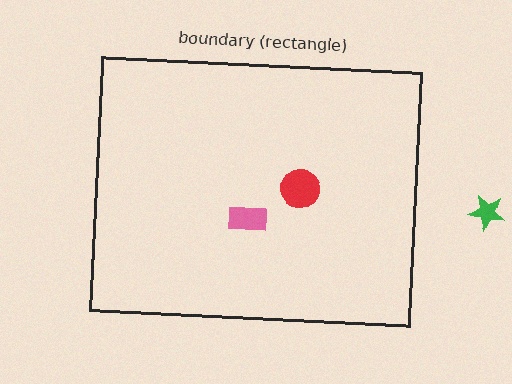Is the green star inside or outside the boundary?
Outside.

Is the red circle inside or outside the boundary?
Inside.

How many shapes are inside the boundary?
2 inside, 1 outside.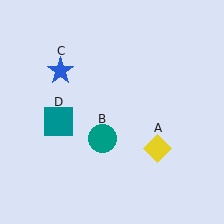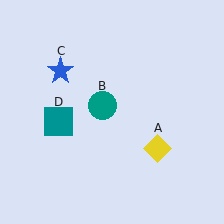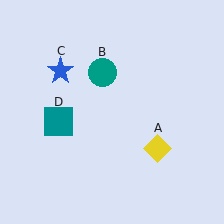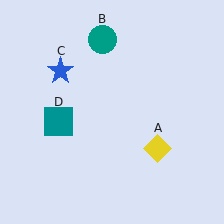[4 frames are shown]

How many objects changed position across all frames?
1 object changed position: teal circle (object B).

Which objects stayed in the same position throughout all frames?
Yellow diamond (object A) and blue star (object C) and teal square (object D) remained stationary.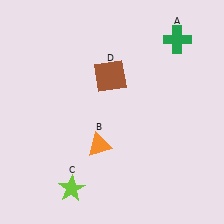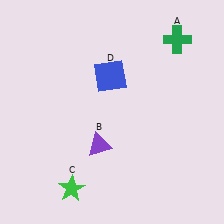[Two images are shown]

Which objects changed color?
B changed from orange to purple. C changed from lime to green. D changed from brown to blue.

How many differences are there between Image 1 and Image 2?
There are 3 differences between the two images.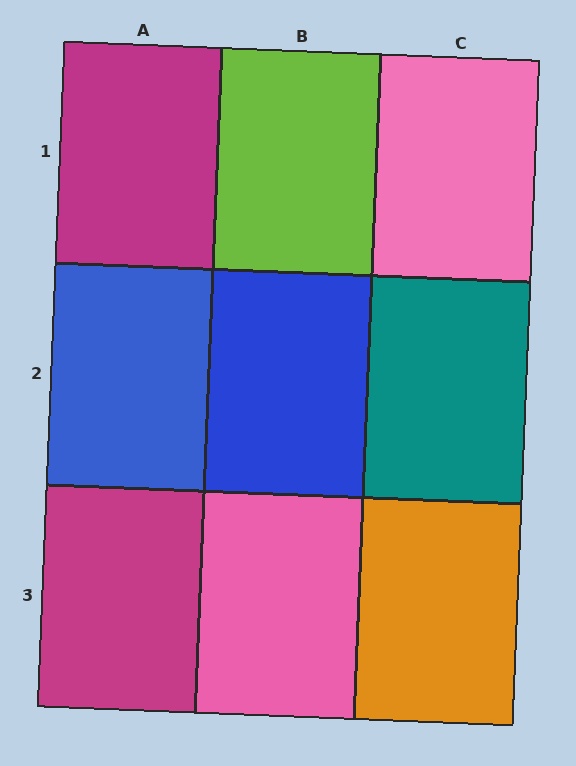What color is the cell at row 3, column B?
Pink.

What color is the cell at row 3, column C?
Orange.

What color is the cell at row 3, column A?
Magenta.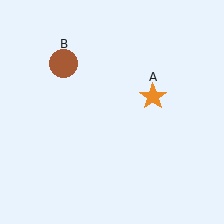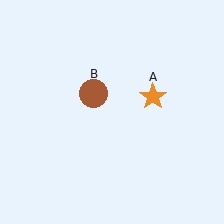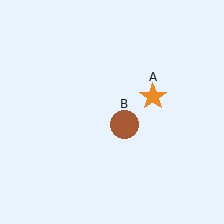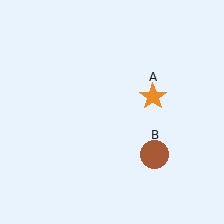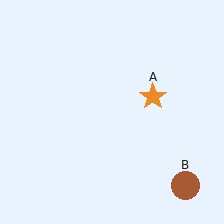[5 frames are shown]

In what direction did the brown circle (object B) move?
The brown circle (object B) moved down and to the right.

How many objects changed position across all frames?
1 object changed position: brown circle (object B).